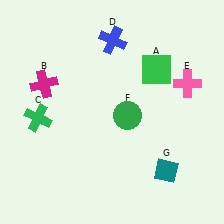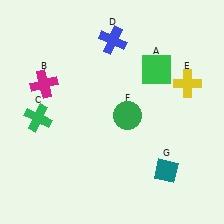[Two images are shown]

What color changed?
The cross (E) changed from pink in Image 1 to yellow in Image 2.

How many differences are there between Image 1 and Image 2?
There is 1 difference between the two images.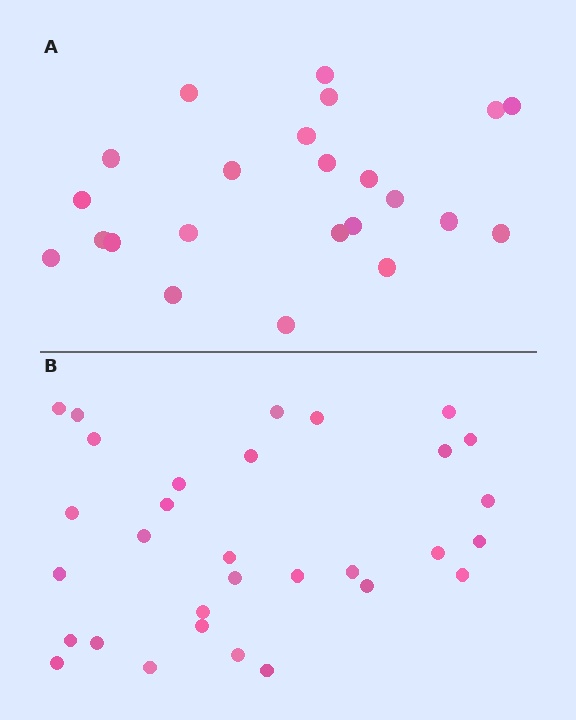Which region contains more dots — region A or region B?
Region B (the bottom region) has more dots.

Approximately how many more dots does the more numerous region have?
Region B has roughly 8 or so more dots than region A.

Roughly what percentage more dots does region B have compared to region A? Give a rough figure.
About 35% more.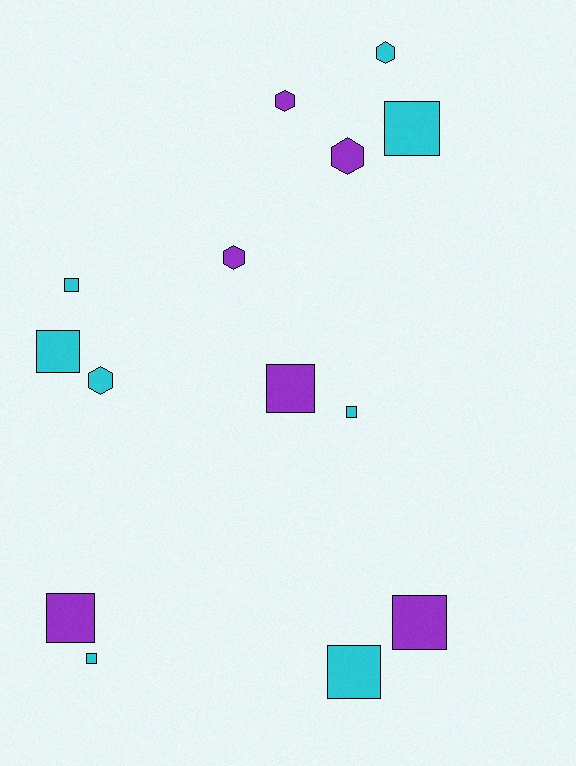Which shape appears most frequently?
Square, with 9 objects.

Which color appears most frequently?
Cyan, with 8 objects.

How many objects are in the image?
There are 14 objects.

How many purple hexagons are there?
There are 3 purple hexagons.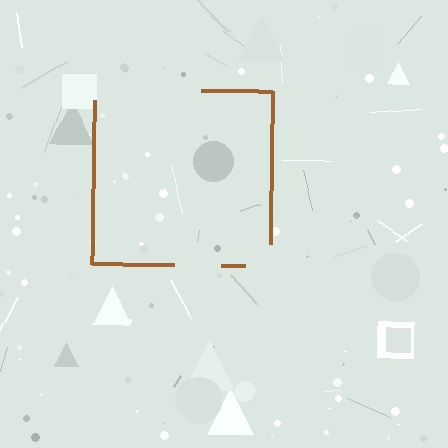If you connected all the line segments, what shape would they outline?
They would outline a square.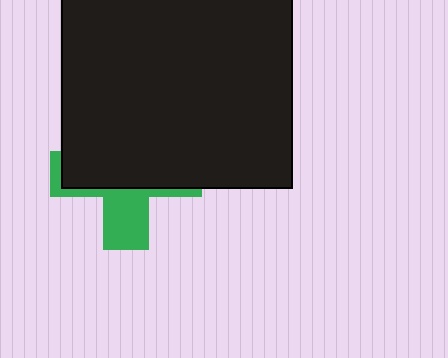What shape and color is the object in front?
The object in front is a black square.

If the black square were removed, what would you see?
You would see the complete green cross.